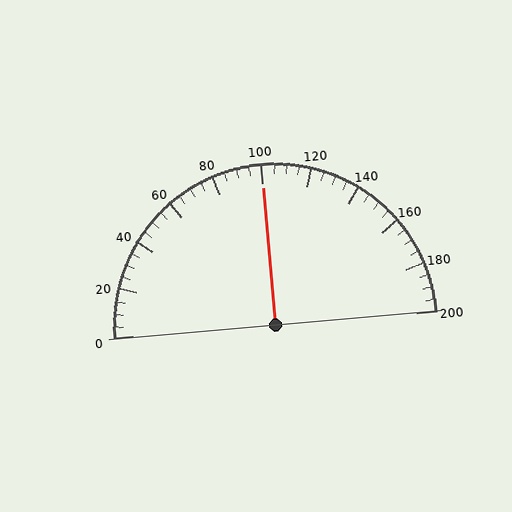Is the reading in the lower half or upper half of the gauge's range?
The reading is in the upper half of the range (0 to 200).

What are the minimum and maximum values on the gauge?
The gauge ranges from 0 to 200.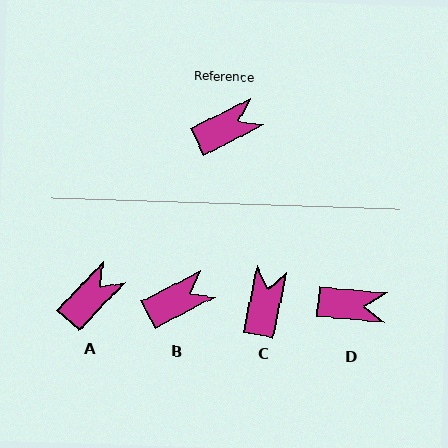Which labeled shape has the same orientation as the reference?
B.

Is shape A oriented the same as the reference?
No, it is off by about 20 degrees.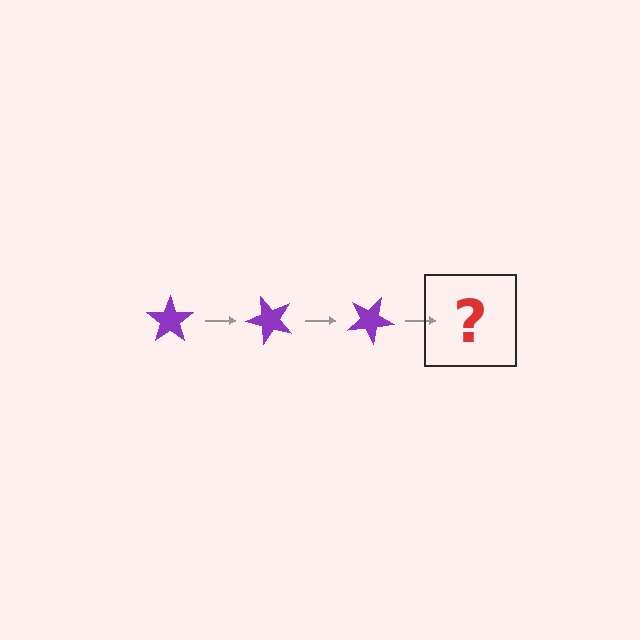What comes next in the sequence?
The next element should be a purple star rotated 150 degrees.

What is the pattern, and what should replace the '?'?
The pattern is that the star rotates 50 degrees each step. The '?' should be a purple star rotated 150 degrees.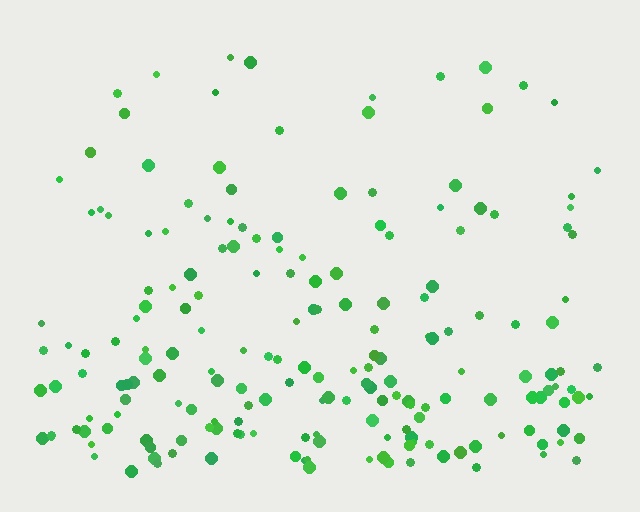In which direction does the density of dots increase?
From top to bottom, with the bottom side densest.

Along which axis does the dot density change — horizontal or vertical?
Vertical.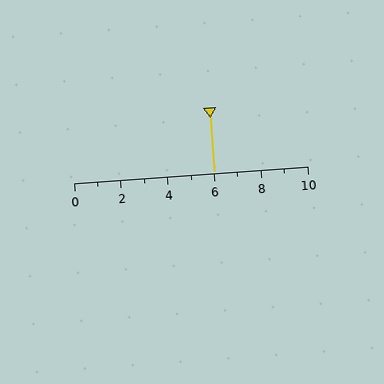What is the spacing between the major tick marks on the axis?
The major ticks are spaced 2 apart.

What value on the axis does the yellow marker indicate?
The marker indicates approximately 6.